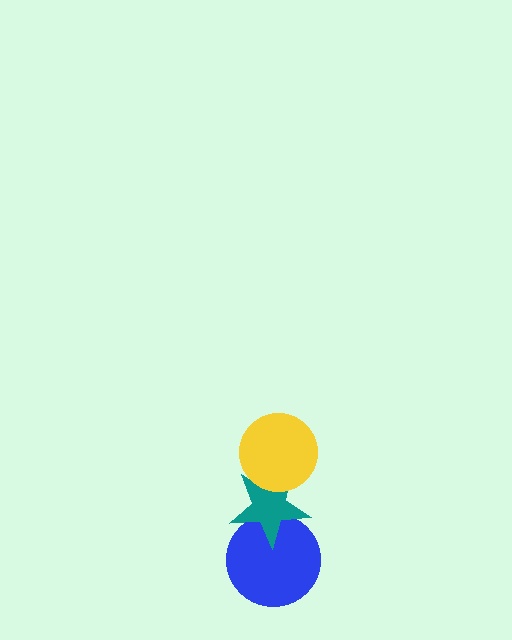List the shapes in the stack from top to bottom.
From top to bottom: the yellow circle, the teal star, the blue circle.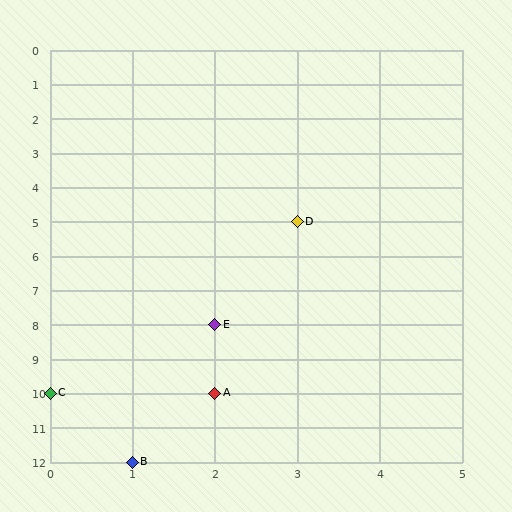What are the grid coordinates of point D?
Point D is at grid coordinates (3, 5).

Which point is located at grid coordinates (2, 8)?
Point E is at (2, 8).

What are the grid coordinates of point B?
Point B is at grid coordinates (1, 12).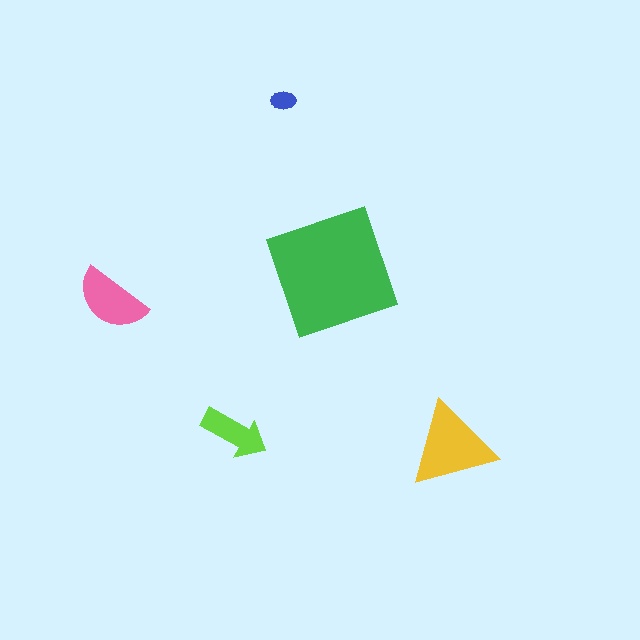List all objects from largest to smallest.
The green square, the yellow triangle, the pink semicircle, the lime arrow, the blue ellipse.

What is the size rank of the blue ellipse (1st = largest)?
5th.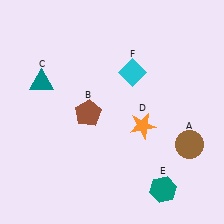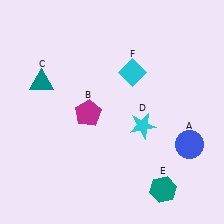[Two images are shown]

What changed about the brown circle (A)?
In Image 1, A is brown. In Image 2, it changed to blue.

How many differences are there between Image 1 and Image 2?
There are 3 differences between the two images.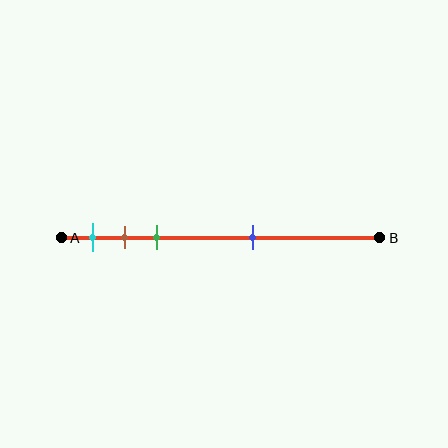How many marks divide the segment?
There are 4 marks dividing the segment.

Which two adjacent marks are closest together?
The brown and green marks are the closest adjacent pair.